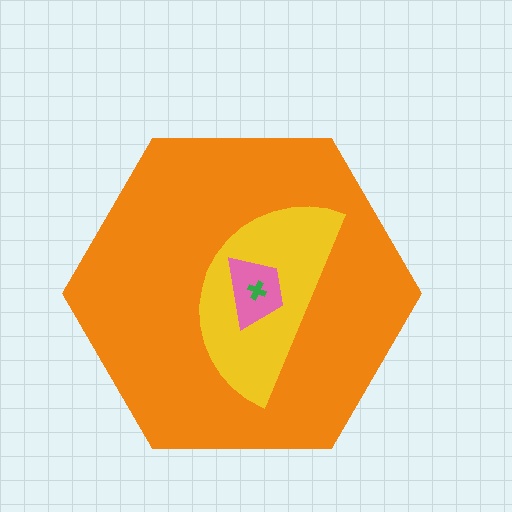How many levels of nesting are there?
4.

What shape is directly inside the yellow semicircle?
The pink trapezoid.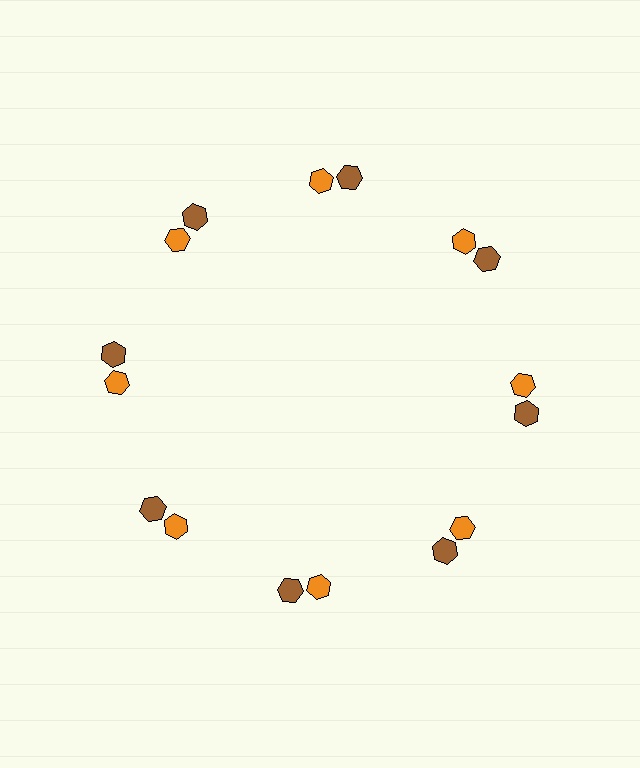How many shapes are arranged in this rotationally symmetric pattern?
There are 16 shapes, arranged in 8 groups of 2.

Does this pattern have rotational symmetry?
Yes, this pattern has 8-fold rotational symmetry. It looks the same after rotating 45 degrees around the center.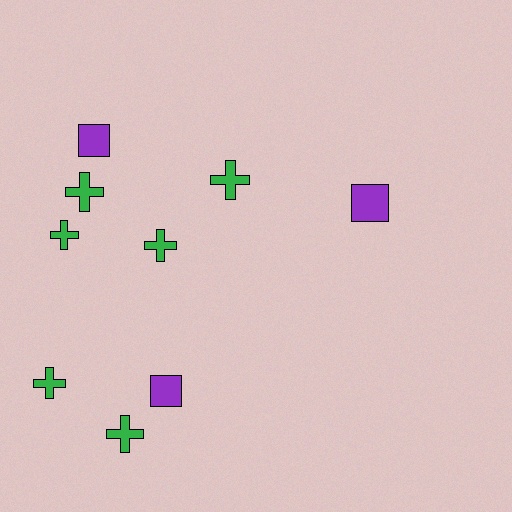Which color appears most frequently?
Green, with 6 objects.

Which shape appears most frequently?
Cross, with 6 objects.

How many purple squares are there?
There are 3 purple squares.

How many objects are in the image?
There are 9 objects.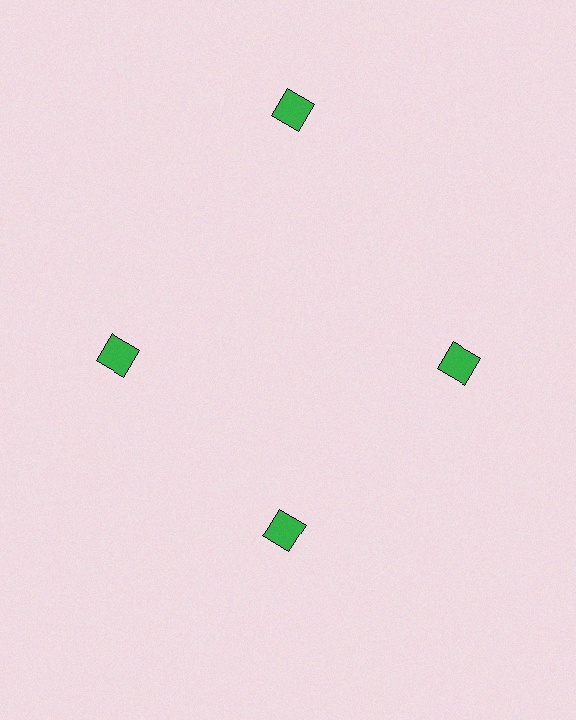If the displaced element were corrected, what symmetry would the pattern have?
It would have 4-fold rotational symmetry — the pattern would map onto itself every 90 degrees.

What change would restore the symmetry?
The symmetry would be restored by moving it inward, back onto the ring so that all 4 diamonds sit at equal angles and equal distance from the center.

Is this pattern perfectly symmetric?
No. The 4 green diamonds are arranged in a ring, but one element near the 12 o'clock position is pushed outward from the center, breaking the 4-fold rotational symmetry.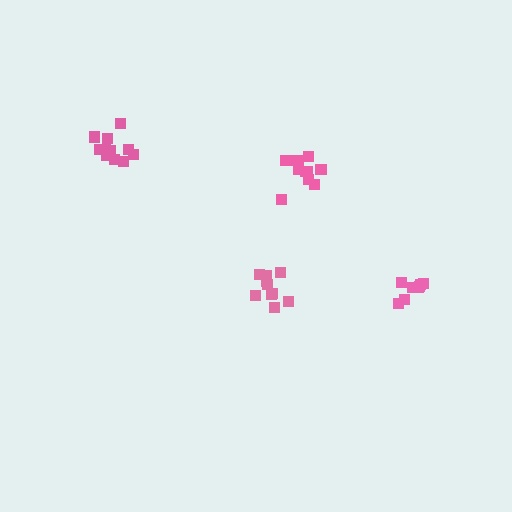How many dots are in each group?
Group 1: 11 dots, Group 2: 10 dots, Group 3: 8 dots, Group 4: 11 dots (40 total).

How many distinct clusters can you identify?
There are 4 distinct clusters.